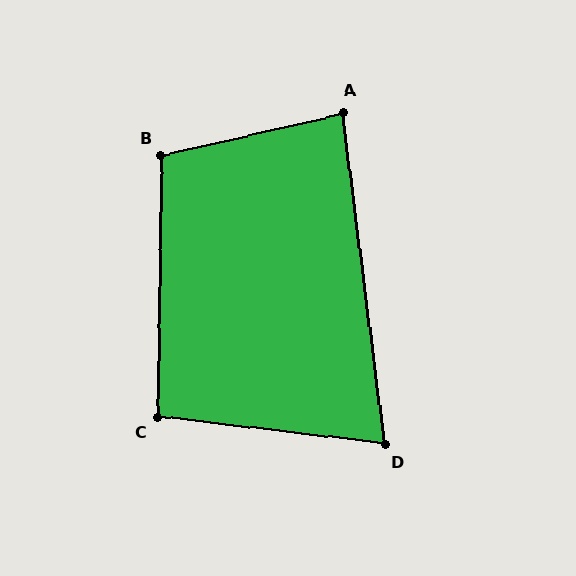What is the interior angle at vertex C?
Approximately 96 degrees (obtuse).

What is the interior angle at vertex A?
Approximately 84 degrees (acute).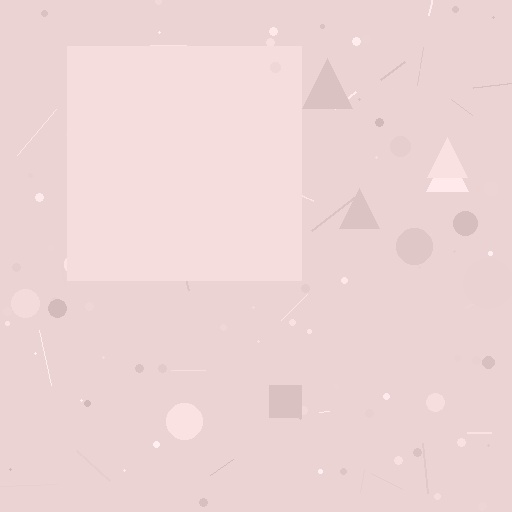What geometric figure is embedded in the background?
A square is embedded in the background.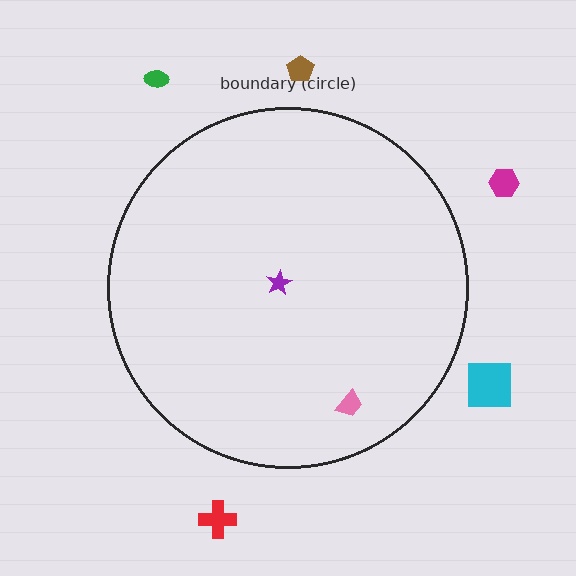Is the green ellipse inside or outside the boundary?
Outside.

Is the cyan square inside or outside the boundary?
Outside.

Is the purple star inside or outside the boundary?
Inside.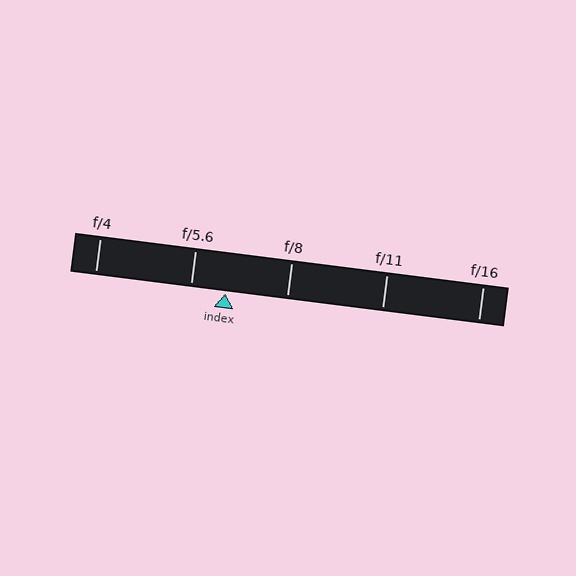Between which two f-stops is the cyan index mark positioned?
The index mark is between f/5.6 and f/8.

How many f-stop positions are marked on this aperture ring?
There are 5 f-stop positions marked.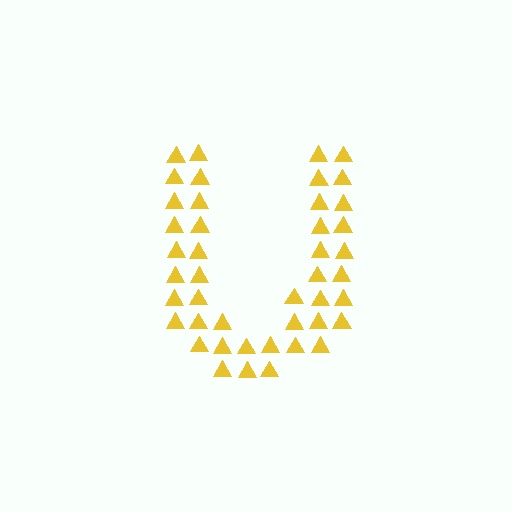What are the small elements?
The small elements are triangles.